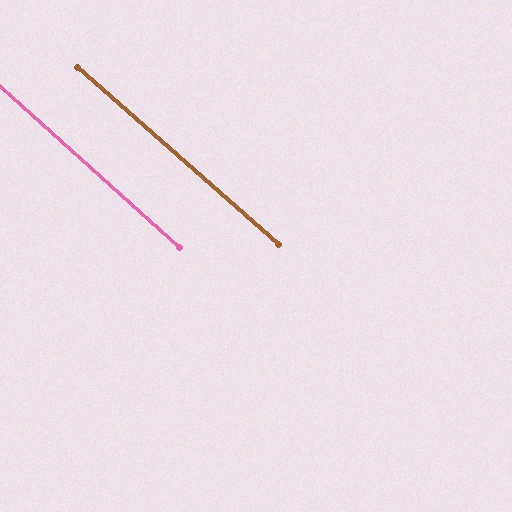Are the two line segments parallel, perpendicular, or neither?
Parallel — their directions differ by only 0.4°.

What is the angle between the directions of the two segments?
Approximately 0 degrees.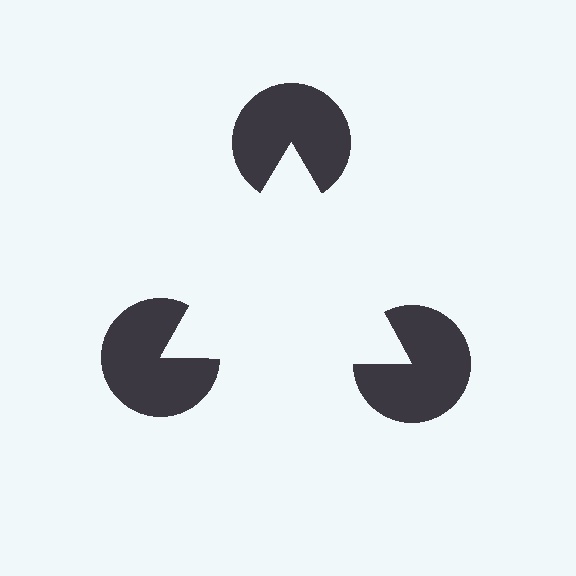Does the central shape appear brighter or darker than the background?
It typically appears slightly brighter than the background, even though no actual brightness change is drawn.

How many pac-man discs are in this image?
There are 3 — one at each vertex of the illusory triangle.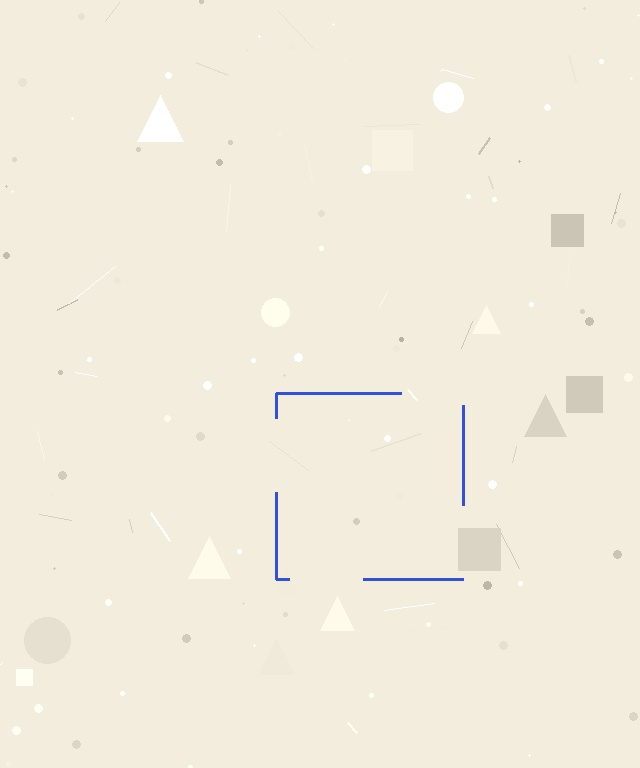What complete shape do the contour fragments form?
The contour fragments form a square.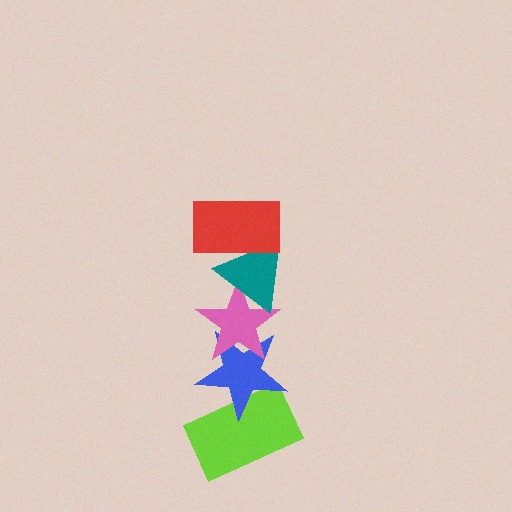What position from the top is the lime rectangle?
The lime rectangle is 5th from the top.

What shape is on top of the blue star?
The pink star is on top of the blue star.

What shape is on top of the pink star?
The teal triangle is on top of the pink star.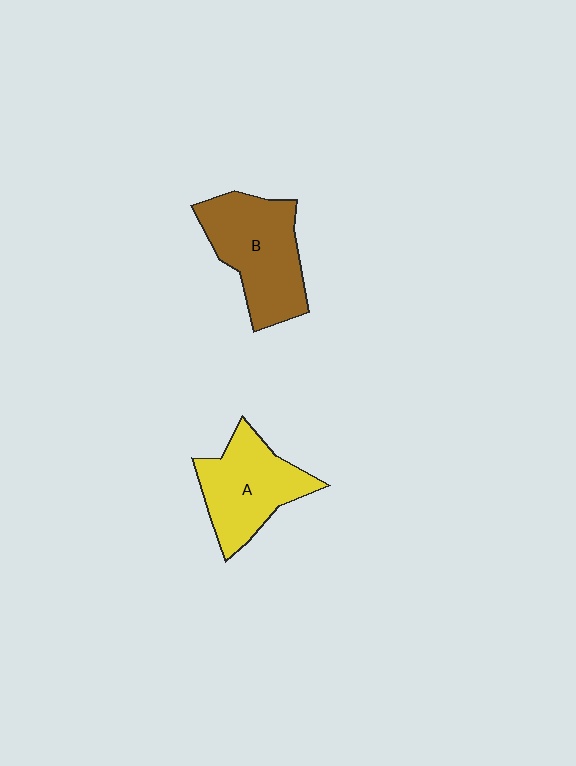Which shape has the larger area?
Shape B (brown).